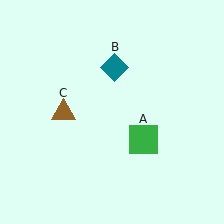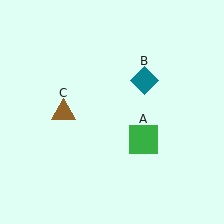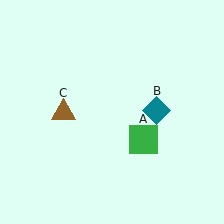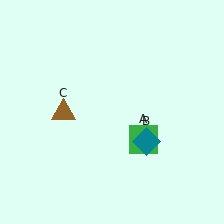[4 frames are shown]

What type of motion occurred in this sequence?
The teal diamond (object B) rotated clockwise around the center of the scene.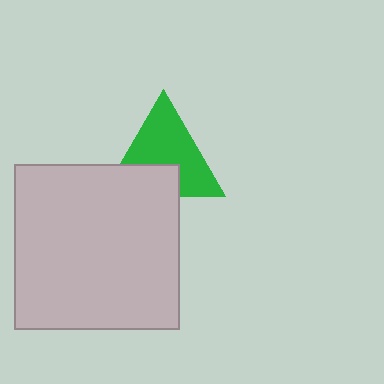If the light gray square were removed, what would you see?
You would see the complete green triangle.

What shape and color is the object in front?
The object in front is a light gray square.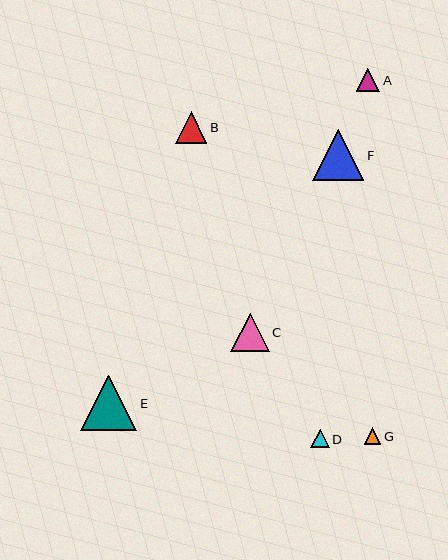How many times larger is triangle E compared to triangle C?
Triangle E is approximately 1.4 times the size of triangle C.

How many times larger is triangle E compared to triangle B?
Triangle E is approximately 1.8 times the size of triangle B.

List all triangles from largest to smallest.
From largest to smallest: E, F, C, B, A, D, G.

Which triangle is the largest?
Triangle E is the largest with a size of approximately 56 pixels.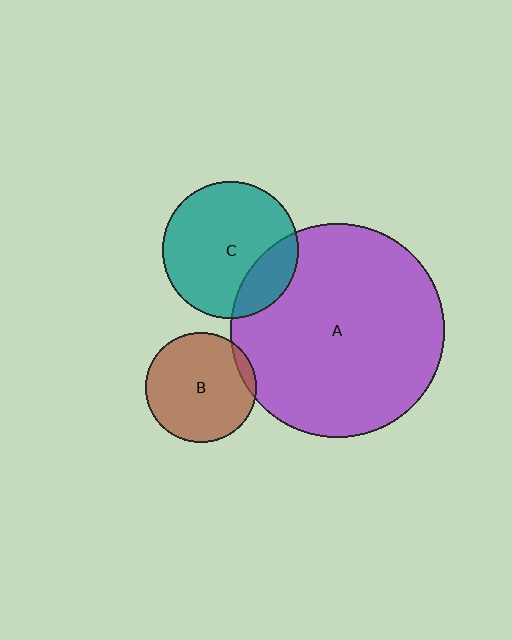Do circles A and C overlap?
Yes.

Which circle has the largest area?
Circle A (purple).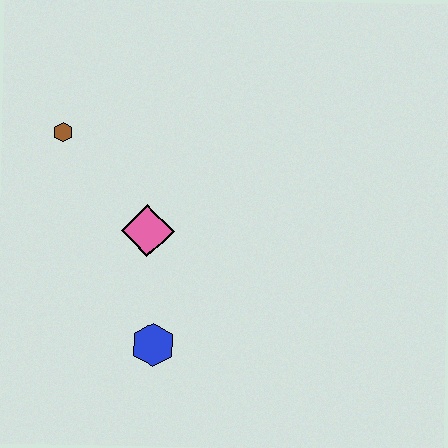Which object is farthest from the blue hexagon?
The brown hexagon is farthest from the blue hexagon.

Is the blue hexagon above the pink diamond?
No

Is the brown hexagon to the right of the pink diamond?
No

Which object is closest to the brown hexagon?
The pink diamond is closest to the brown hexagon.